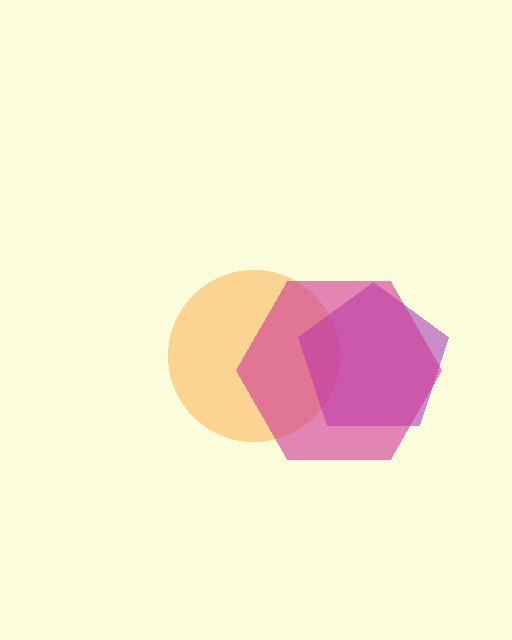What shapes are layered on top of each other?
The layered shapes are: an orange circle, a purple pentagon, a magenta hexagon.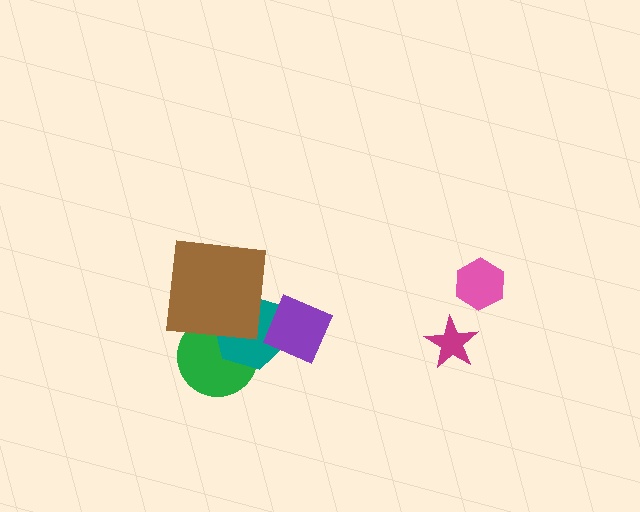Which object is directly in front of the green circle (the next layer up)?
The teal hexagon is directly in front of the green circle.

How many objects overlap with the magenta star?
0 objects overlap with the magenta star.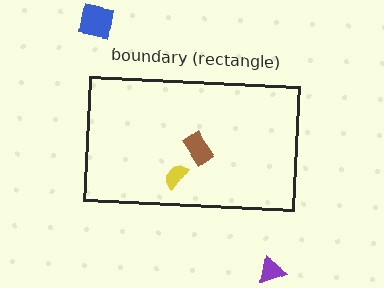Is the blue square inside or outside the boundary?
Outside.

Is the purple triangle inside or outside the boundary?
Outside.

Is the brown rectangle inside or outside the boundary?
Inside.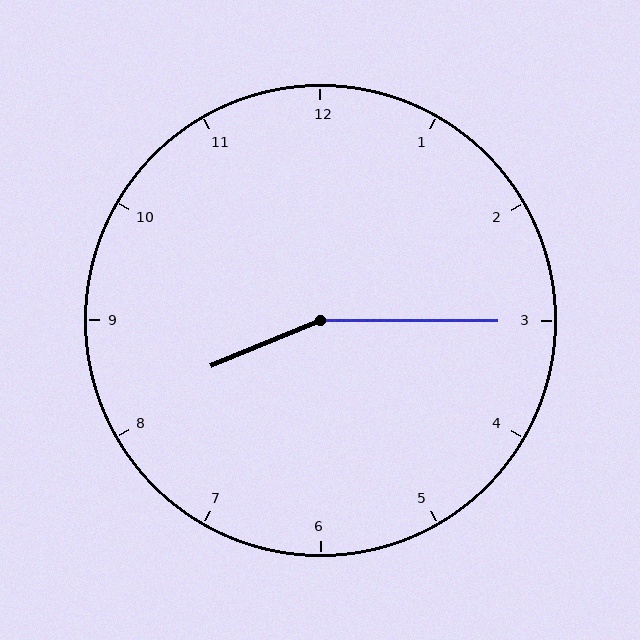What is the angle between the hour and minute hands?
Approximately 158 degrees.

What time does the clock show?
8:15.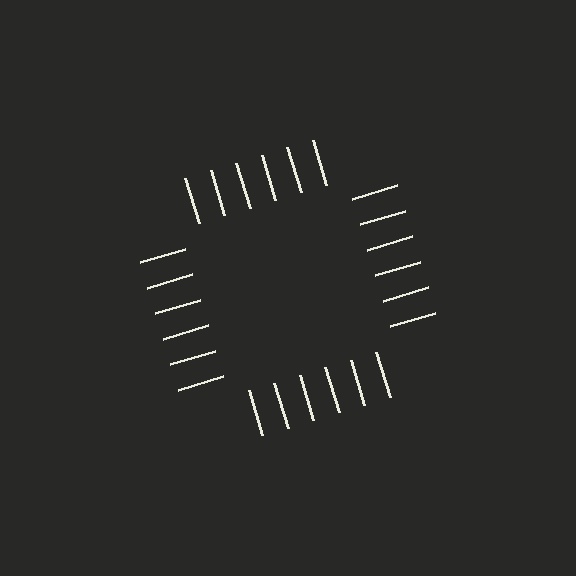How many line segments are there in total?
24 — 6 along each of the 4 edges.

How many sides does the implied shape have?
4 sides — the line-ends trace a square.